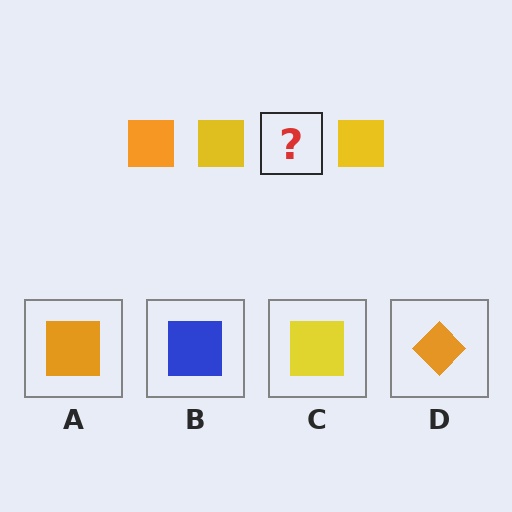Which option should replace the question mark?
Option A.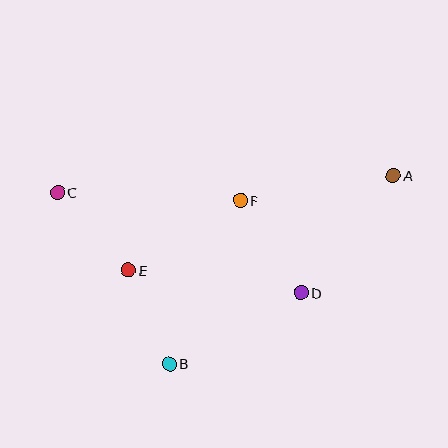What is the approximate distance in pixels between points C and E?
The distance between C and E is approximately 105 pixels.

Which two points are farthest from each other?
Points A and C are farthest from each other.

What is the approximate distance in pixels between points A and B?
The distance between A and B is approximately 293 pixels.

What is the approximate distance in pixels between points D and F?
The distance between D and F is approximately 110 pixels.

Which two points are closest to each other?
Points B and E are closest to each other.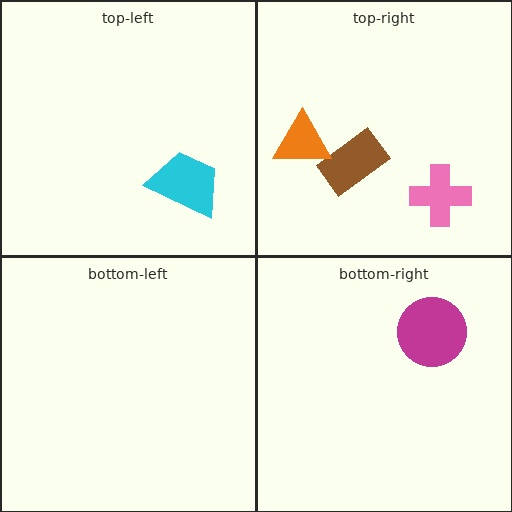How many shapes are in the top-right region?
3.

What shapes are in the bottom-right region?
The magenta circle.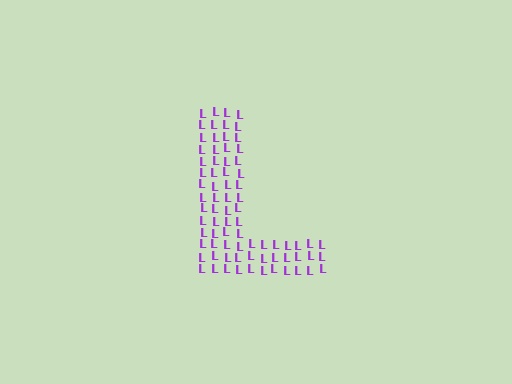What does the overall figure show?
The overall figure shows the letter L.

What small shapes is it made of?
It is made of small letter L's.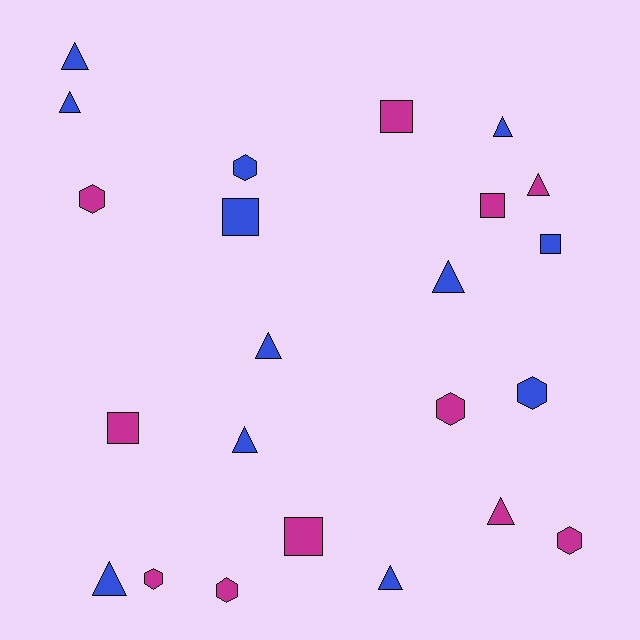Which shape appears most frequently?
Triangle, with 10 objects.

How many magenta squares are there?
There are 4 magenta squares.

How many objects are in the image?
There are 23 objects.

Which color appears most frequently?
Blue, with 12 objects.